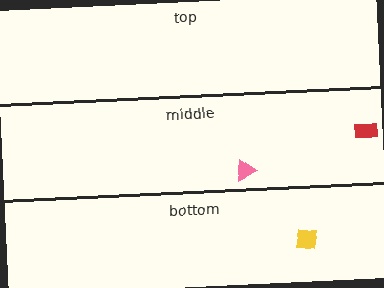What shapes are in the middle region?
The pink triangle, the red rectangle.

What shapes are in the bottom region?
The yellow square.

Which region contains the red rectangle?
The middle region.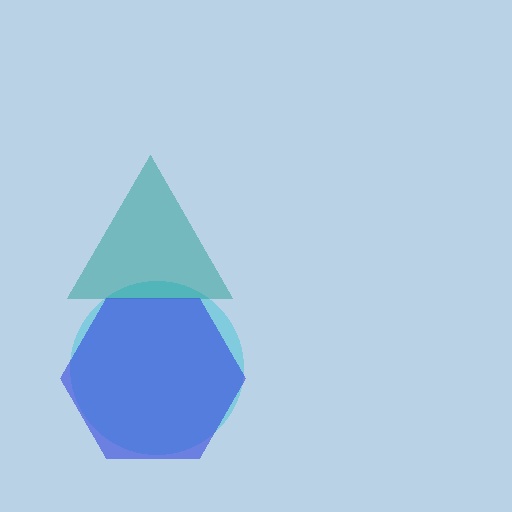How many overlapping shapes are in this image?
There are 3 overlapping shapes in the image.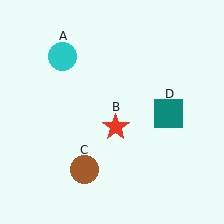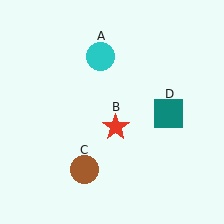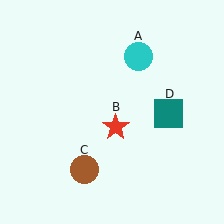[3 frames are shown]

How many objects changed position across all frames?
1 object changed position: cyan circle (object A).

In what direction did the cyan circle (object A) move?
The cyan circle (object A) moved right.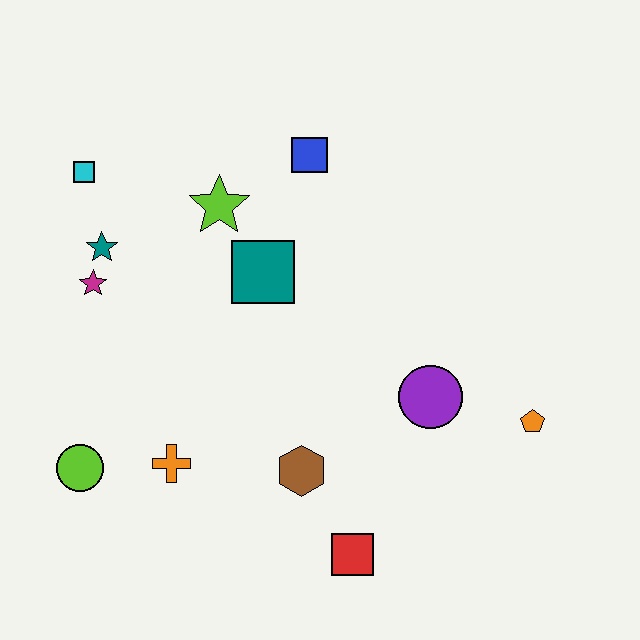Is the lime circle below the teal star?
Yes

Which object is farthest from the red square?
The cyan square is farthest from the red square.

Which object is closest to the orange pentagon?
The purple circle is closest to the orange pentagon.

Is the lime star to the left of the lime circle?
No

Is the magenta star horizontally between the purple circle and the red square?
No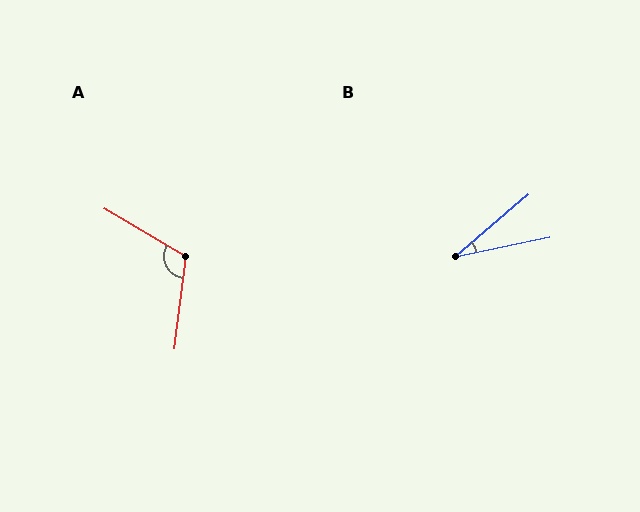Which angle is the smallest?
B, at approximately 29 degrees.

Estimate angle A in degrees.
Approximately 114 degrees.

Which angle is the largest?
A, at approximately 114 degrees.